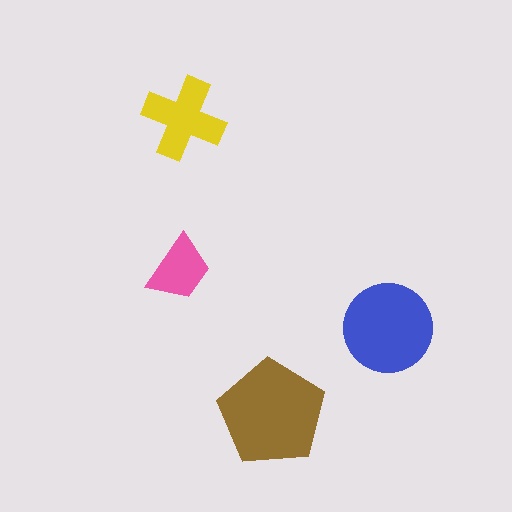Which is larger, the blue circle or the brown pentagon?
The brown pentagon.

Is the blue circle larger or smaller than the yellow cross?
Larger.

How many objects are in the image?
There are 4 objects in the image.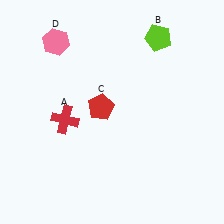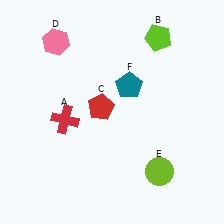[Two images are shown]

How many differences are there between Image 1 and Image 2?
There are 2 differences between the two images.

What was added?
A lime circle (E), a teal pentagon (F) were added in Image 2.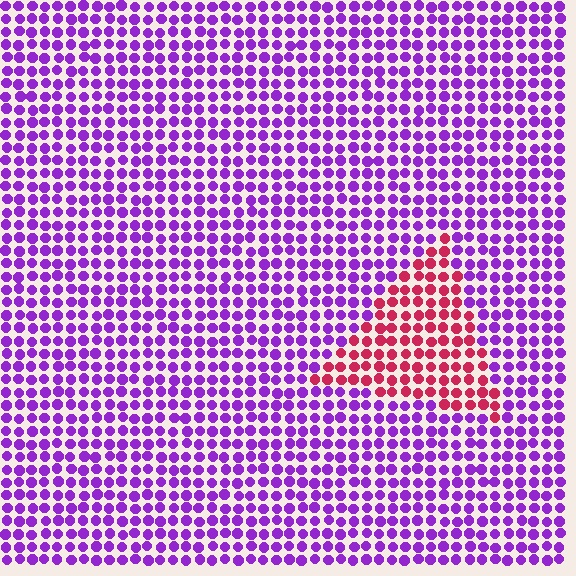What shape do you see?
I see a triangle.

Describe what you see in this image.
The image is filled with small purple elements in a uniform arrangement. A triangle-shaped region is visible where the elements are tinted to a slightly different hue, forming a subtle color boundary.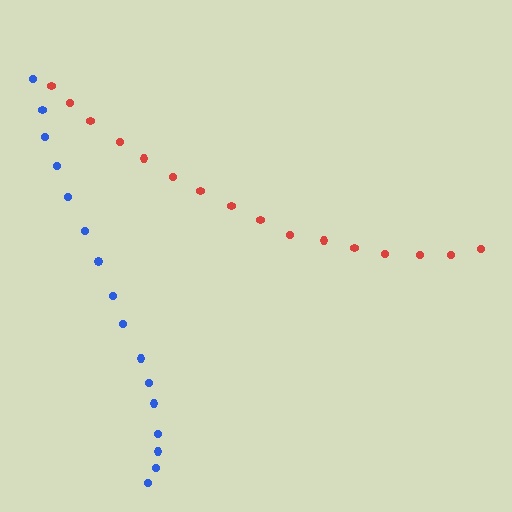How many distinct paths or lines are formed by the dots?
There are 2 distinct paths.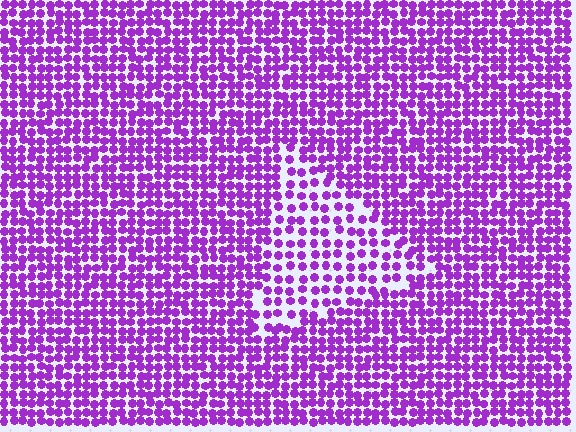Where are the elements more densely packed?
The elements are more densely packed outside the triangle boundary.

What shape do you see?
I see a triangle.